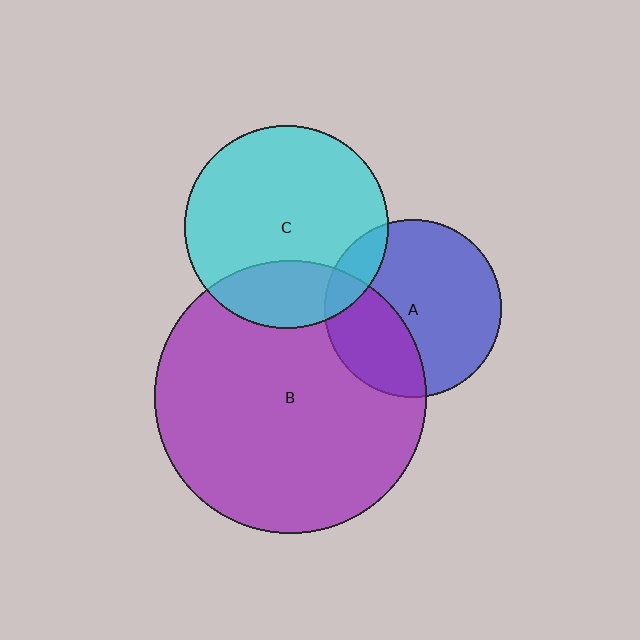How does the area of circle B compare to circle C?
Approximately 1.8 times.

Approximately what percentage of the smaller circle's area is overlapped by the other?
Approximately 25%.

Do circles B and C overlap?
Yes.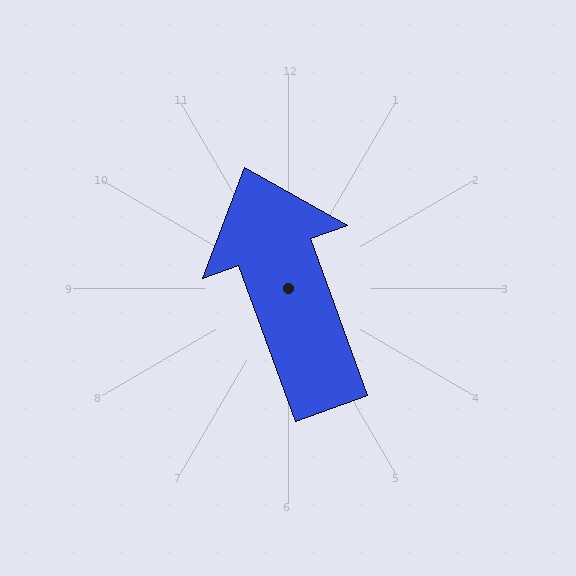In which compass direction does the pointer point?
North.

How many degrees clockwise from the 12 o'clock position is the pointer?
Approximately 340 degrees.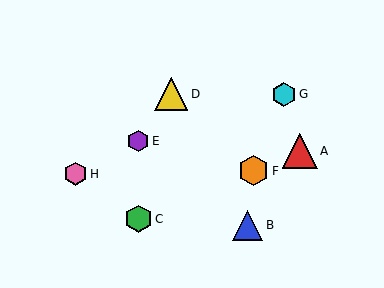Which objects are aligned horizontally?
Objects D, G are aligned horizontally.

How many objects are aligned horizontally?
2 objects (D, G) are aligned horizontally.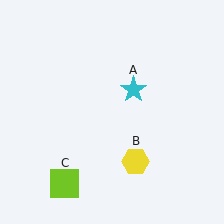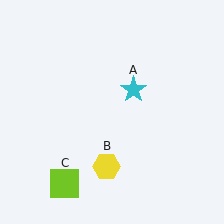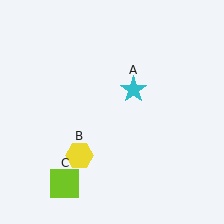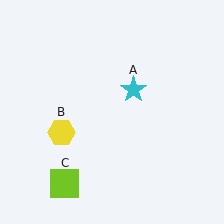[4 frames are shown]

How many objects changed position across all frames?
1 object changed position: yellow hexagon (object B).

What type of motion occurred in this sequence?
The yellow hexagon (object B) rotated clockwise around the center of the scene.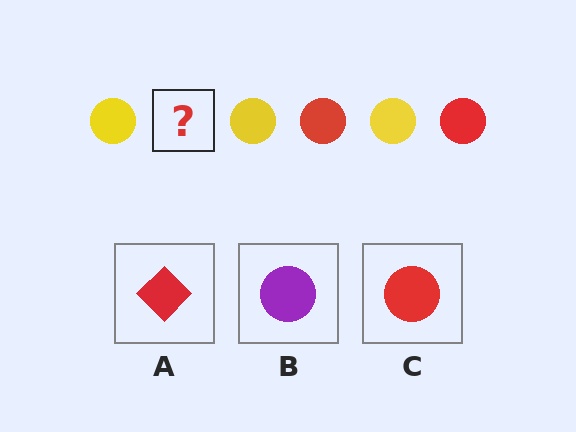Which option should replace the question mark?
Option C.